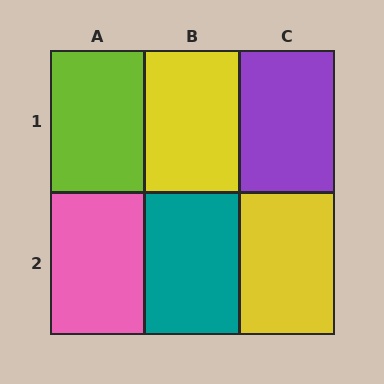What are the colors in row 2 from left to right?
Pink, teal, yellow.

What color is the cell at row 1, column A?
Lime.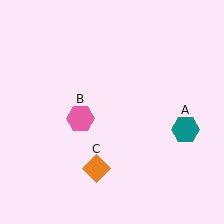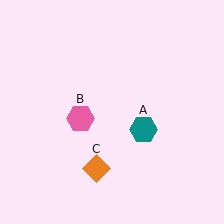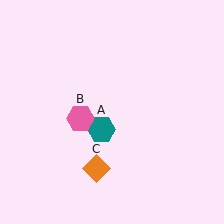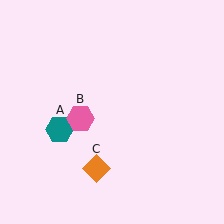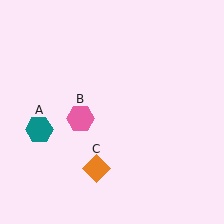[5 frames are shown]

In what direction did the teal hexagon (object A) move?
The teal hexagon (object A) moved left.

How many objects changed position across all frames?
1 object changed position: teal hexagon (object A).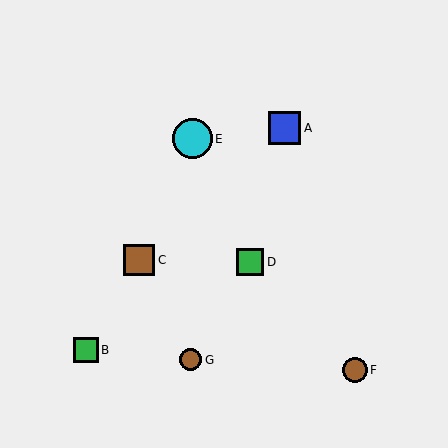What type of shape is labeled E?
Shape E is a cyan circle.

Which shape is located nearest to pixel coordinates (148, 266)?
The brown square (labeled C) at (139, 260) is nearest to that location.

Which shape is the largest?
The cyan circle (labeled E) is the largest.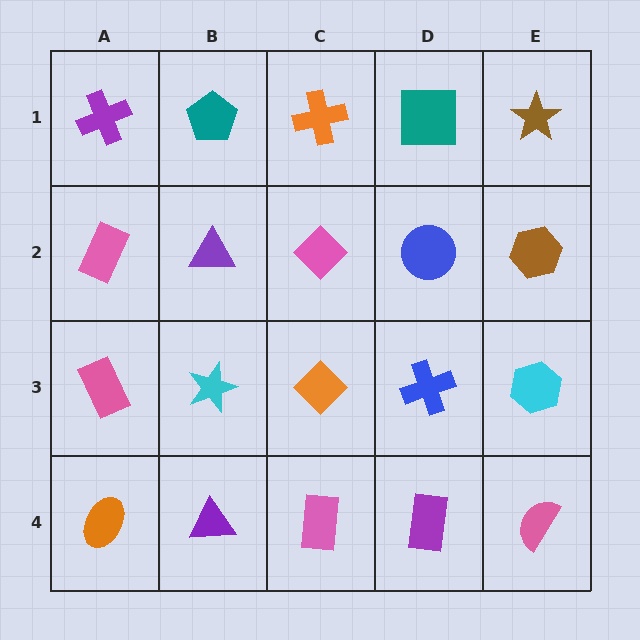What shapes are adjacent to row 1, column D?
A blue circle (row 2, column D), an orange cross (row 1, column C), a brown star (row 1, column E).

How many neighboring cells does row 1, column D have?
3.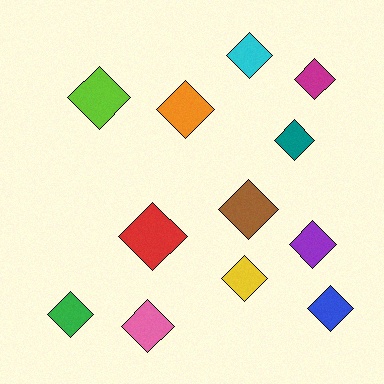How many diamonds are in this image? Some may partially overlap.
There are 12 diamonds.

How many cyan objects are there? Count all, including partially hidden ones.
There is 1 cyan object.